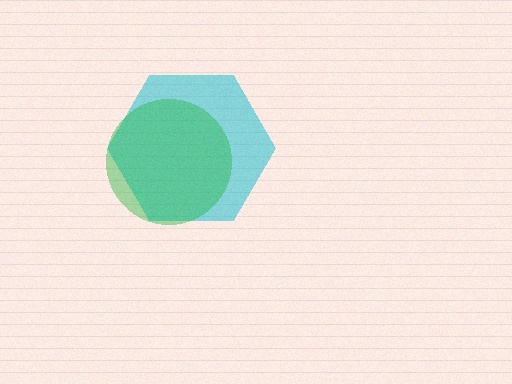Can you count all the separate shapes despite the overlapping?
Yes, there are 2 separate shapes.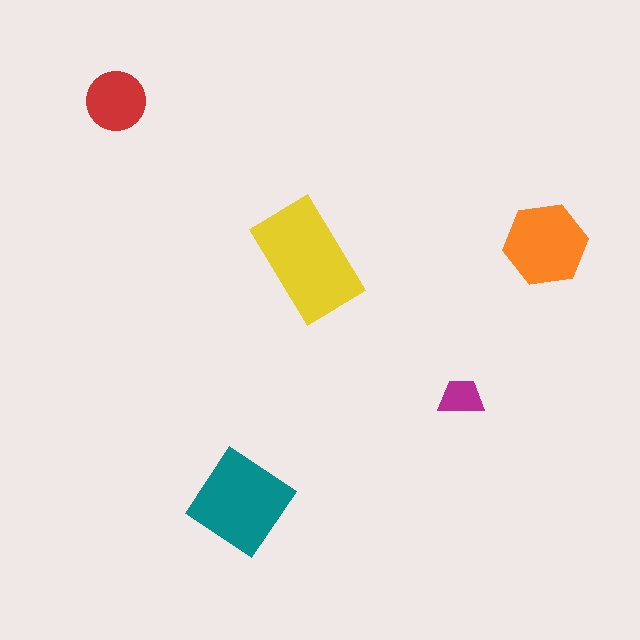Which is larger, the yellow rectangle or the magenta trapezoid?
The yellow rectangle.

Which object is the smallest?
The magenta trapezoid.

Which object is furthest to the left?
The red circle is leftmost.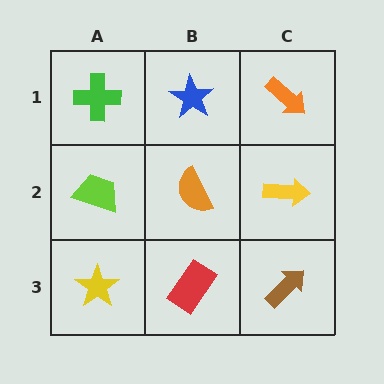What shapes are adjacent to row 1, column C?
A yellow arrow (row 2, column C), a blue star (row 1, column B).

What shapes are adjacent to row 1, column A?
A lime trapezoid (row 2, column A), a blue star (row 1, column B).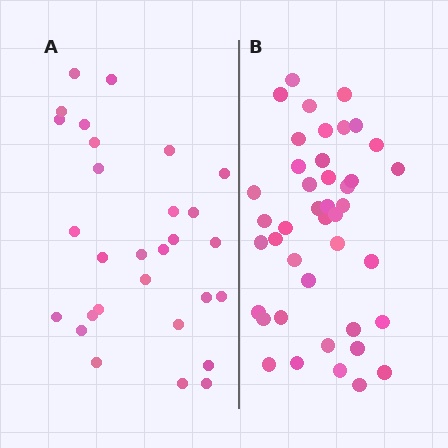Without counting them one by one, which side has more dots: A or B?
Region B (the right region) has more dots.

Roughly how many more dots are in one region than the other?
Region B has approximately 15 more dots than region A.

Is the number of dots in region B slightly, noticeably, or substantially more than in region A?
Region B has noticeably more, but not dramatically so. The ratio is roughly 1.4 to 1.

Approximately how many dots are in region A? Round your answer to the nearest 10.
About 30 dots. (The exact count is 29, which rounds to 30.)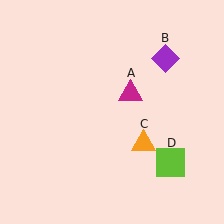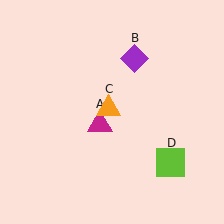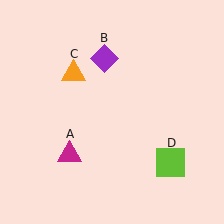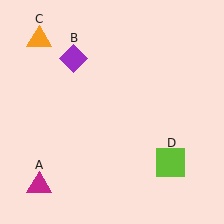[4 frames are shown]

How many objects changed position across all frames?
3 objects changed position: magenta triangle (object A), purple diamond (object B), orange triangle (object C).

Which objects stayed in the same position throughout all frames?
Lime square (object D) remained stationary.